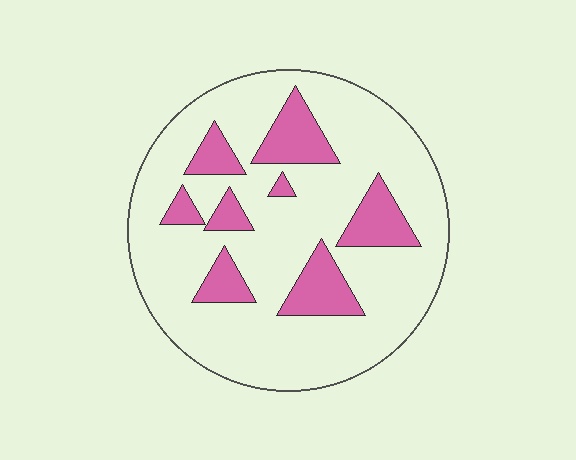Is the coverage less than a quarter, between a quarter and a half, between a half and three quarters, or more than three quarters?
Less than a quarter.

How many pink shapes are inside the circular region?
8.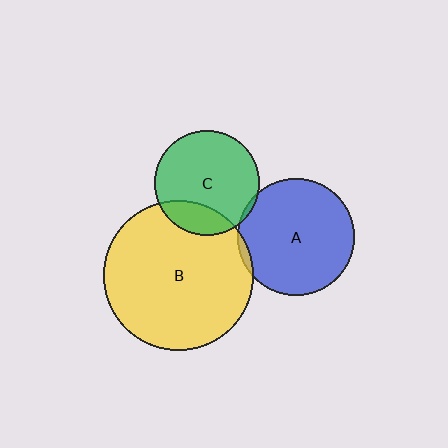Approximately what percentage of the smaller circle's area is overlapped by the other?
Approximately 5%.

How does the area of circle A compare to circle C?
Approximately 1.2 times.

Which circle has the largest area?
Circle B (yellow).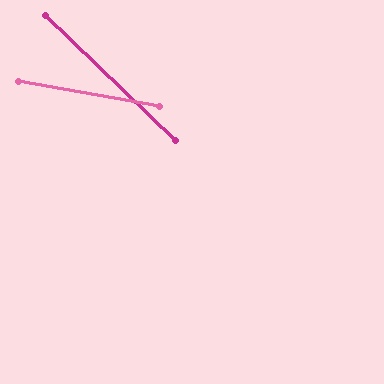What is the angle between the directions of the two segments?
Approximately 33 degrees.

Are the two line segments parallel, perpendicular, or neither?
Neither parallel nor perpendicular — they differ by about 33°.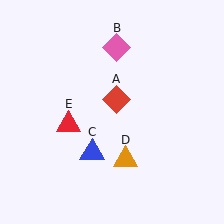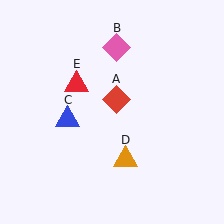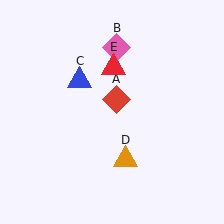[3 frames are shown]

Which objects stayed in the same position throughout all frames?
Red diamond (object A) and pink diamond (object B) and orange triangle (object D) remained stationary.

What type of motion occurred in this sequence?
The blue triangle (object C), red triangle (object E) rotated clockwise around the center of the scene.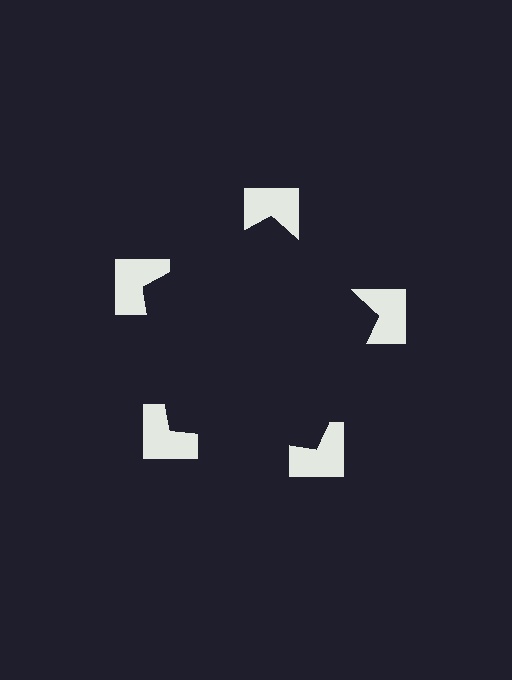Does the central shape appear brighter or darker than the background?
It typically appears slightly darker than the background, even though no actual brightness change is drawn.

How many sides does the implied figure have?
5 sides.